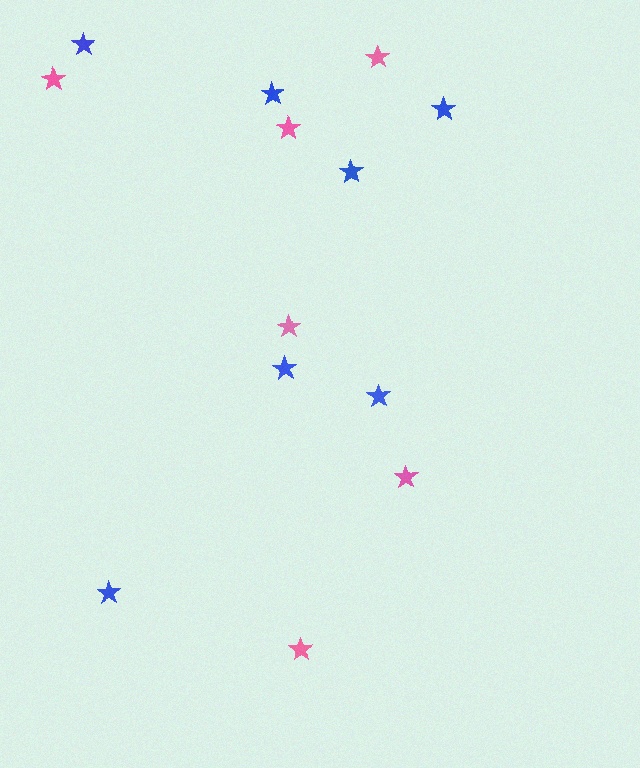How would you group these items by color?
There are 2 groups: one group of blue stars (7) and one group of pink stars (6).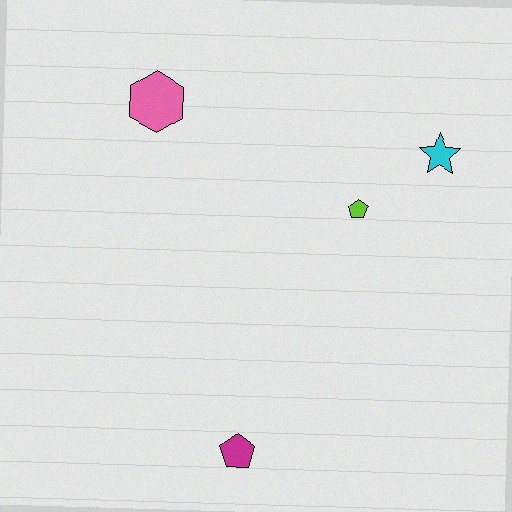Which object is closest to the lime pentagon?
The cyan star is closest to the lime pentagon.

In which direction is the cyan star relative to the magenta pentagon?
The cyan star is above the magenta pentagon.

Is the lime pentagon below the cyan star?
Yes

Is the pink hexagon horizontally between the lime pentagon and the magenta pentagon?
No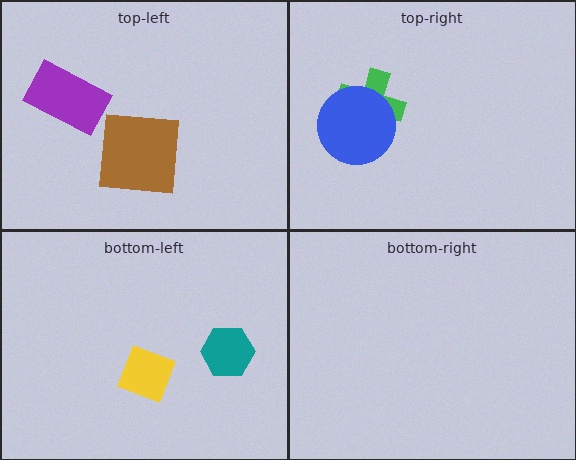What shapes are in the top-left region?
The purple rectangle, the brown square.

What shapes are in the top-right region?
The green cross, the blue circle.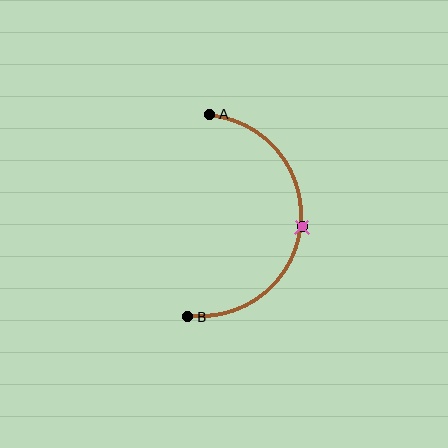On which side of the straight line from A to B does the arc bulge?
The arc bulges to the right of the straight line connecting A and B.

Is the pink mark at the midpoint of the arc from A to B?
Yes. The pink mark lies on the arc at equal arc-length from both A and B — it is the arc midpoint.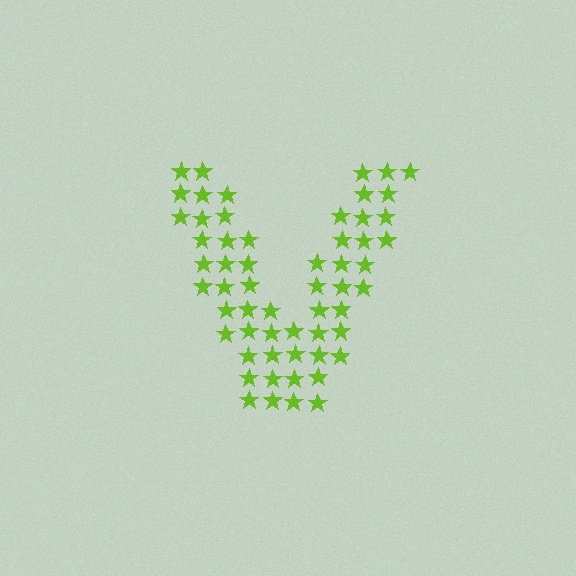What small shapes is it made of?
It is made of small stars.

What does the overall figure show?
The overall figure shows the letter V.